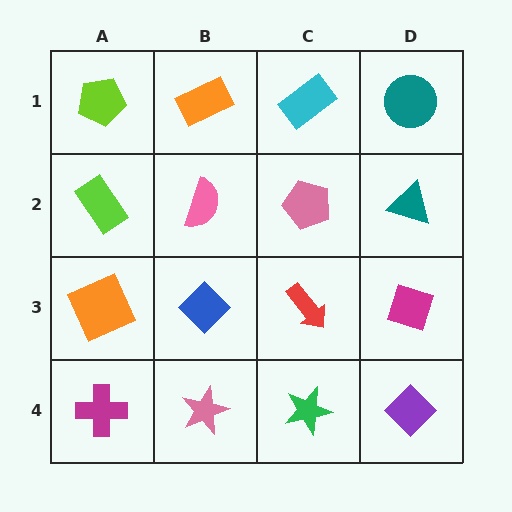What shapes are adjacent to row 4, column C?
A red arrow (row 3, column C), a pink star (row 4, column B), a purple diamond (row 4, column D).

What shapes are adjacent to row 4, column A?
An orange square (row 3, column A), a pink star (row 4, column B).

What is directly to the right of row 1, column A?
An orange rectangle.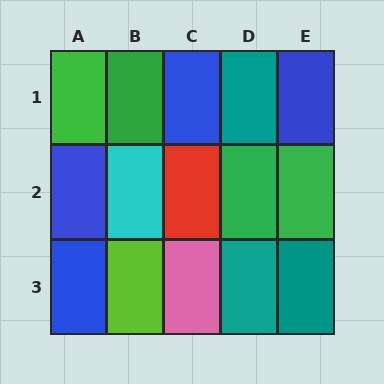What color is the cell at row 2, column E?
Green.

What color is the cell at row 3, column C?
Pink.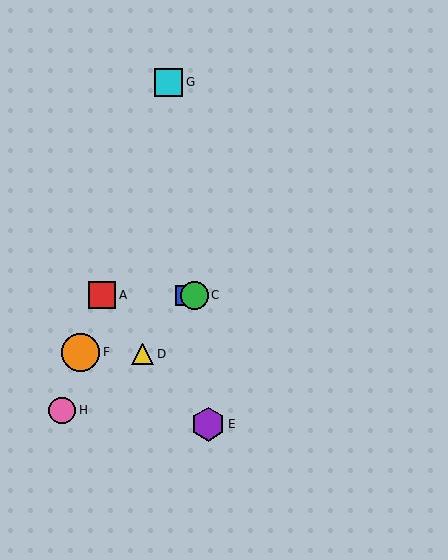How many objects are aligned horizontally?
3 objects (A, B, C) are aligned horizontally.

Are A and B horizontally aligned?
Yes, both are at y≈295.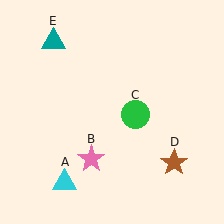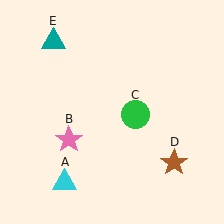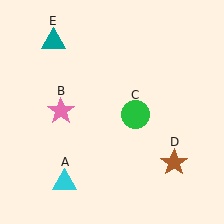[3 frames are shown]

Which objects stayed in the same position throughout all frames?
Cyan triangle (object A) and green circle (object C) and brown star (object D) and teal triangle (object E) remained stationary.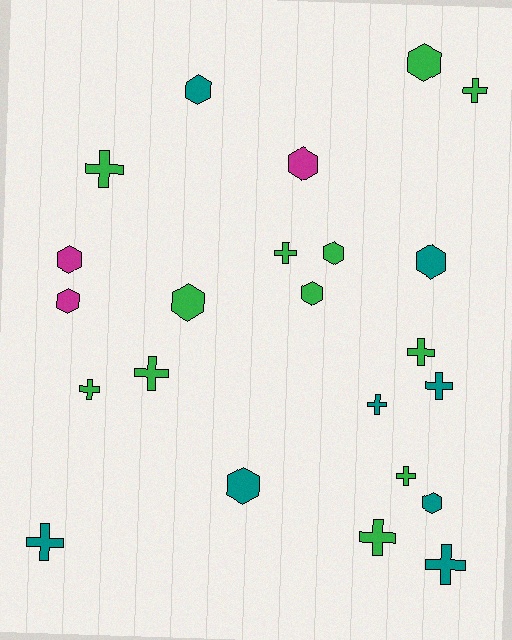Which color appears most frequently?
Green, with 12 objects.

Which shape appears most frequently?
Cross, with 12 objects.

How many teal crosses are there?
There are 4 teal crosses.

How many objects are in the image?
There are 23 objects.